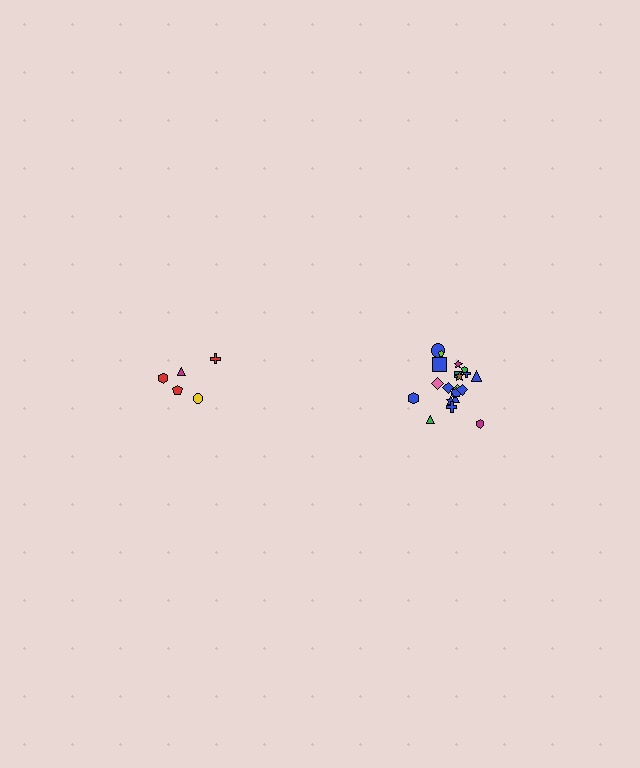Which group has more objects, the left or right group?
The right group.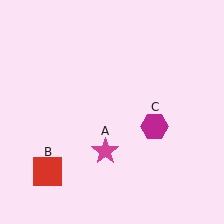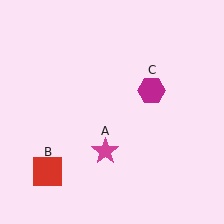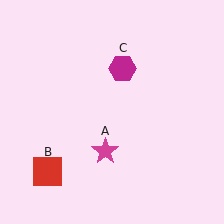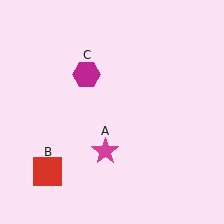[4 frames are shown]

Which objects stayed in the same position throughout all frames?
Magenta star (object A) and red square (object B) remained stationary.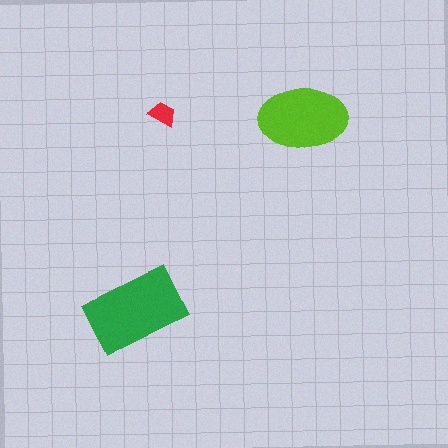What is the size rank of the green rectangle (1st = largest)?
1st.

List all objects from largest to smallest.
The green rectangle, the lime ellipse, the red trapezoid.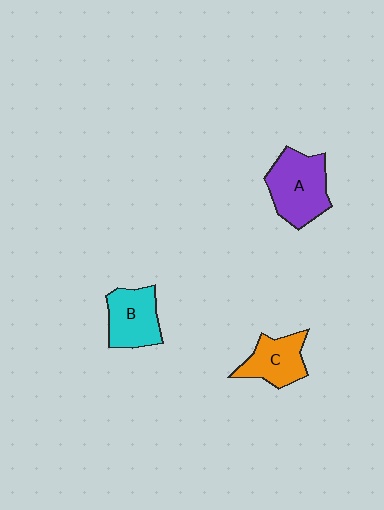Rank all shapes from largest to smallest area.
From largest to smallest: A (purple), B (cyan), C (orange).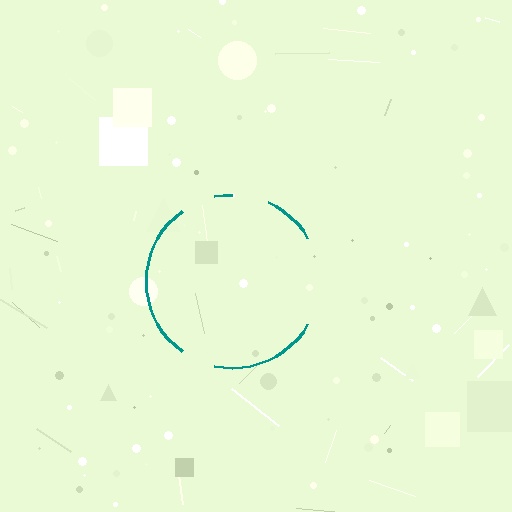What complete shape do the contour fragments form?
The contour fragments form a circle.